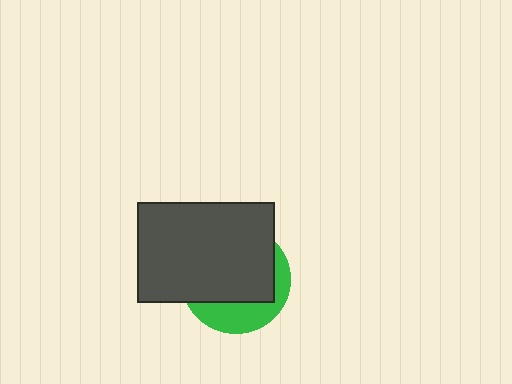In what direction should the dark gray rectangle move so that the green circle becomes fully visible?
The dark gray rectangle should move up. That is the shortest direction to clear the overlap and leave the green circle fully visible.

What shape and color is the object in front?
The object in front is a dark gray rectangle.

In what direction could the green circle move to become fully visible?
The green circle could move down. That would shift it out from behind the dark gray rectangle entirely.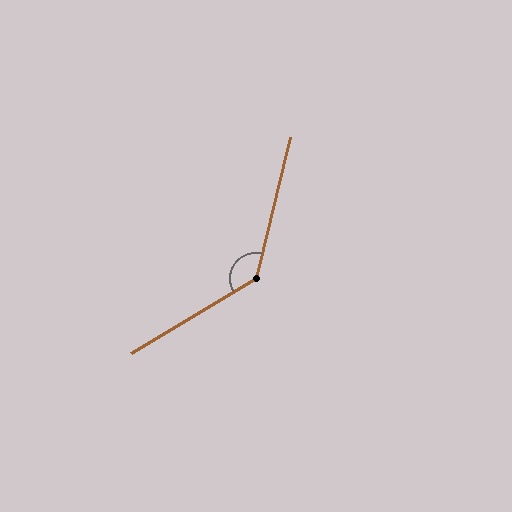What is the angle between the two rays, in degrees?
Approximately 135 degrees.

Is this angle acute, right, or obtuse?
It is obtuse.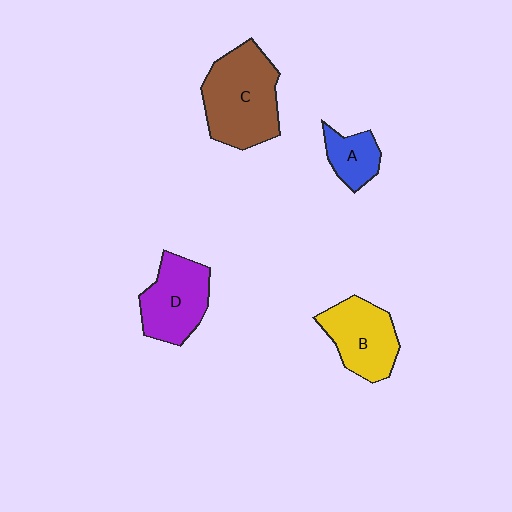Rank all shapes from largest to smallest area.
From largest to smallest: C (brown), D (purple), B (yellow), A (blue).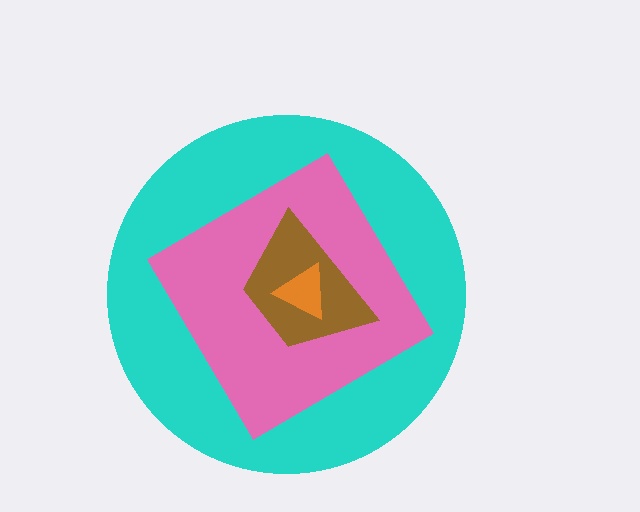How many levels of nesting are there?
4.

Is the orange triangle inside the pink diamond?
Yes.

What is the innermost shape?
The orange triangle.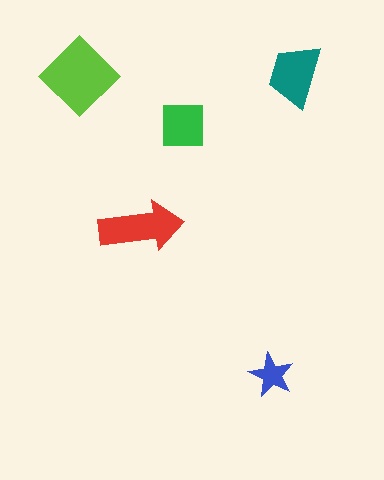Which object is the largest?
The lime diamond.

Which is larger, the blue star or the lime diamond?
The lime diamond.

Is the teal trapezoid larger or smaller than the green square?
Larger.